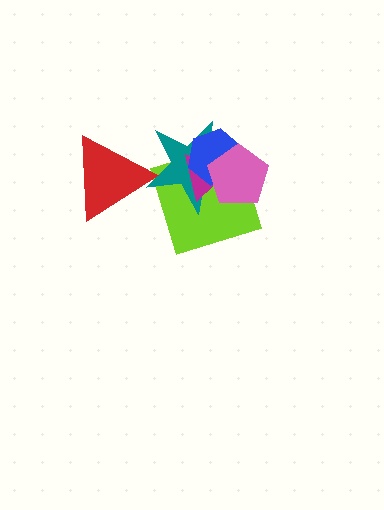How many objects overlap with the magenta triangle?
4 objects overlap with the magenta triangle.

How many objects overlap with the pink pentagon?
4 objects overlap with the pink pentagon.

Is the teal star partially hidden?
Yes, it is partially covered by another shape.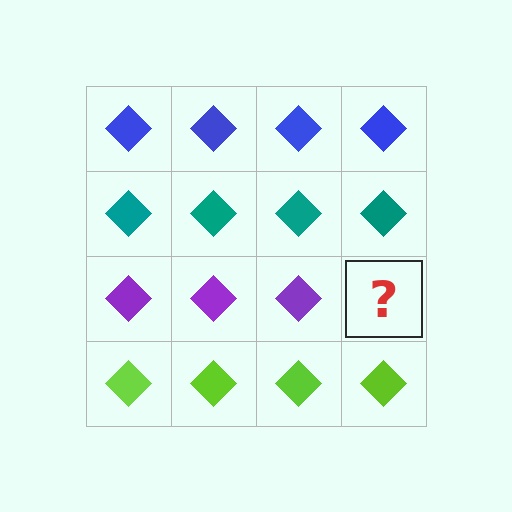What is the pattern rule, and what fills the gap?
The rule is that each row has a consistent color. The gap should be filled with a purple diamond.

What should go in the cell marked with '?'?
The missing cell should contain a purple diamond.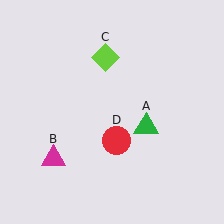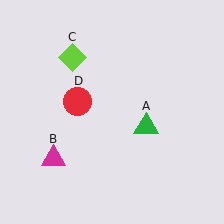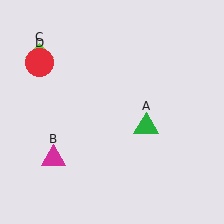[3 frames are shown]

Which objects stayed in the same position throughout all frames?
Green triangle (object A) and magenta triangle (object B) remained stationary.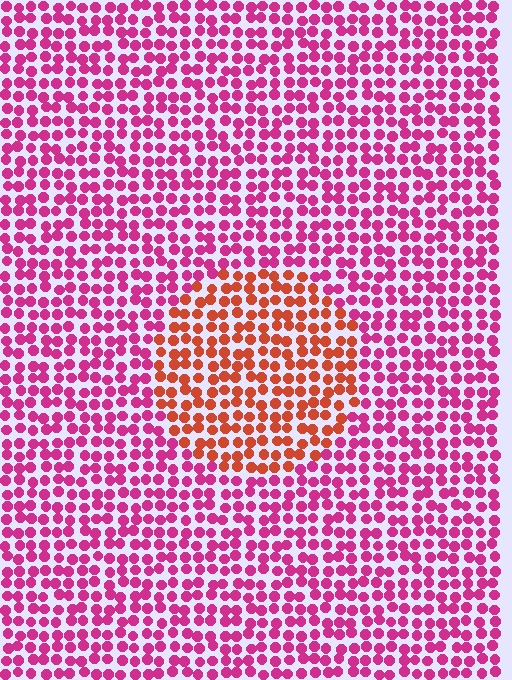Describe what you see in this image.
The image is filled with small magenta elements in a uniform arrangement. A circle-shaped region is visible where the elements are tinted to a slightly different hue, forming a subtle color boundary.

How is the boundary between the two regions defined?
The boundary is defined purely by a slight shift in hue (about 45 degrees). Spacing, size, and orientation are identical on both sides.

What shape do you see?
I see a circle.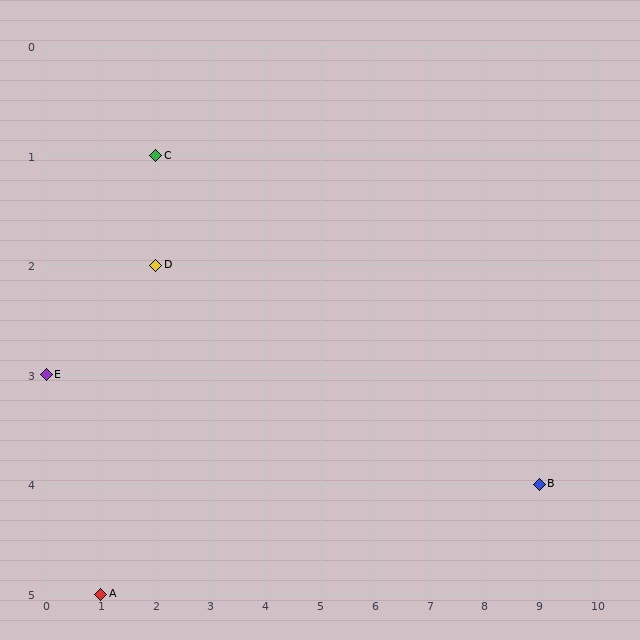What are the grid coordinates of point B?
Point B is at grid coordinates (9, 4).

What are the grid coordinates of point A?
Point A is at grid coordinates (1, 5).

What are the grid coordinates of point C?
Point C is at grid coordinates (2, 1).